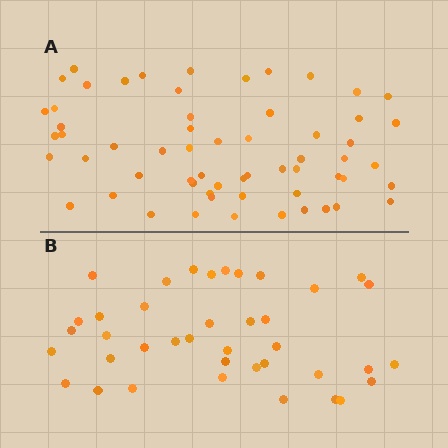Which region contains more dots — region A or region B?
Region A (the top region) has more dots.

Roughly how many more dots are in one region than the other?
Region A has approximately 20 more dots than region B.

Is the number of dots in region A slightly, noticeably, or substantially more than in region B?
Region A has substantially more. The ratio is roughly 1.5 to 1.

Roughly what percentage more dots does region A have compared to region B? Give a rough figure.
About 55% more.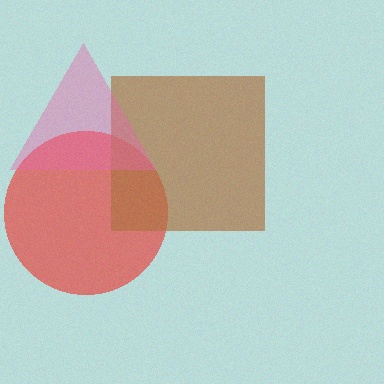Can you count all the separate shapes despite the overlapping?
Yes, there are 3 separate shapes.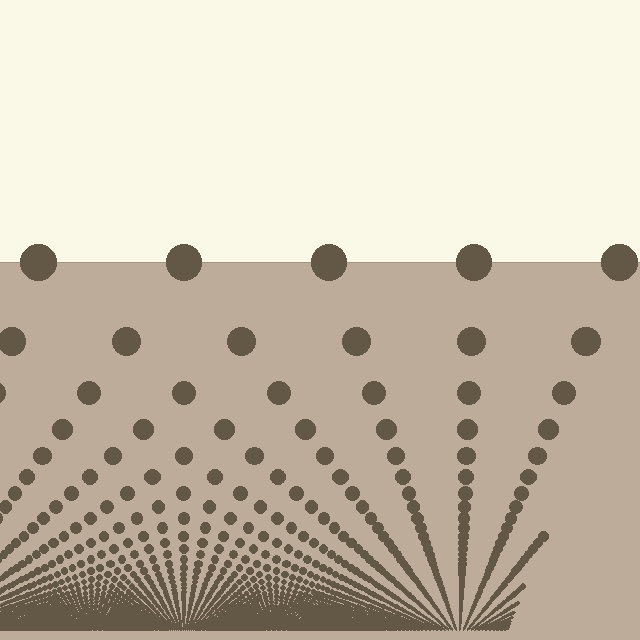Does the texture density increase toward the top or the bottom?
Density increases toward the bottom.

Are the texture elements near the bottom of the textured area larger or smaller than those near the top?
Smaller. The gradient is inverted — elements near the bottom are smaller and denser.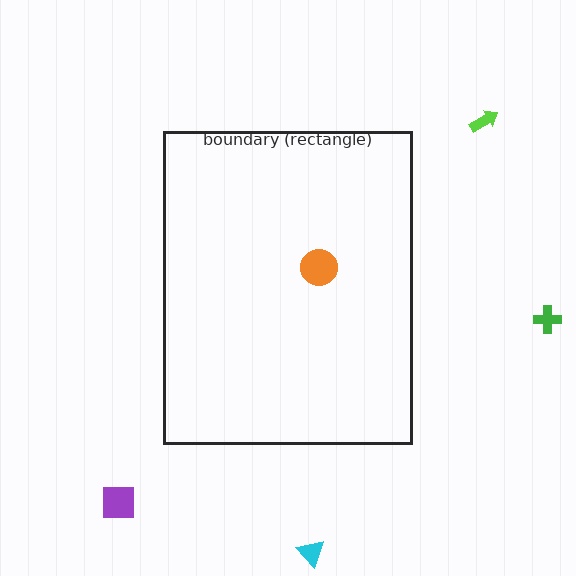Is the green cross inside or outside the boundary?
Outside.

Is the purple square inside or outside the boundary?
Outside.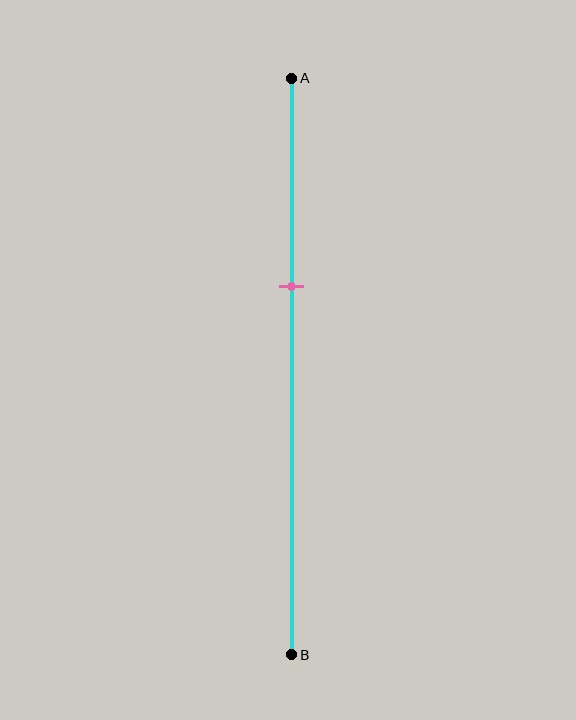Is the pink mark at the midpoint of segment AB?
No, the mark is at about 35% from A, not at the 50% midpoint.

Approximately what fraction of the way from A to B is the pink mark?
The pink mark is approximately 35% of the way from A to B.